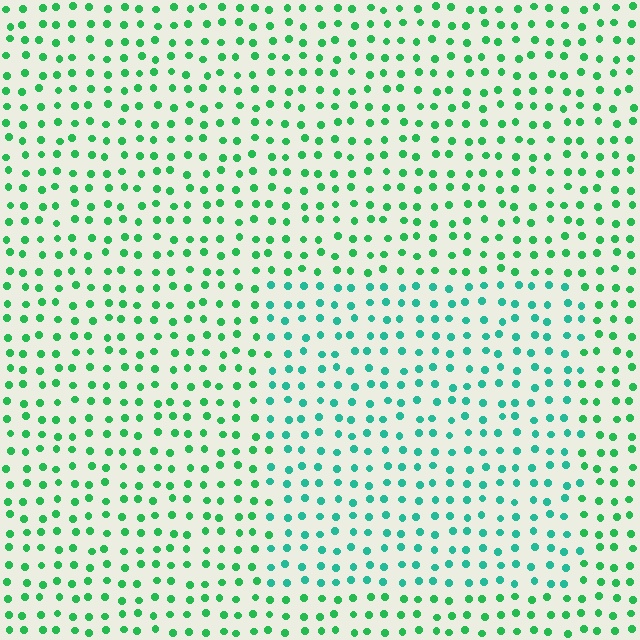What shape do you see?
I see a rectangle.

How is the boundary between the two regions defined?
The boundary is defined purely by a slight shift in hue (about 29 degrees). Spacing, size, and orientation are identical on both sides.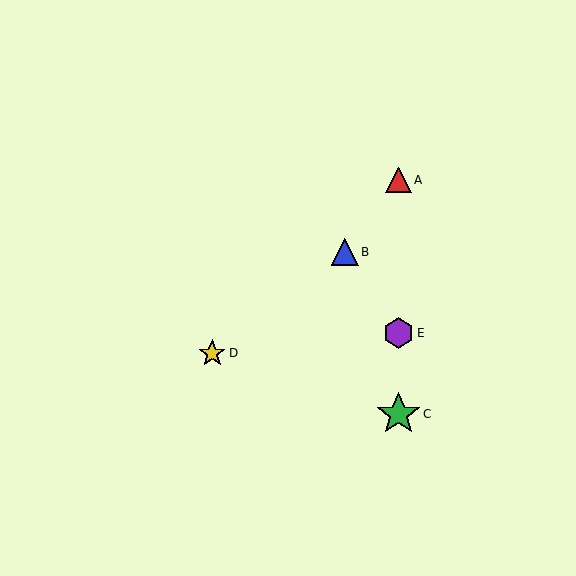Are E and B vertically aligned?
No, E is at x≈399 and B is at x≈345.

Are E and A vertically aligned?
Yes, both are at x≈399.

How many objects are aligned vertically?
3 objects (A, C, E) are aligned vertically.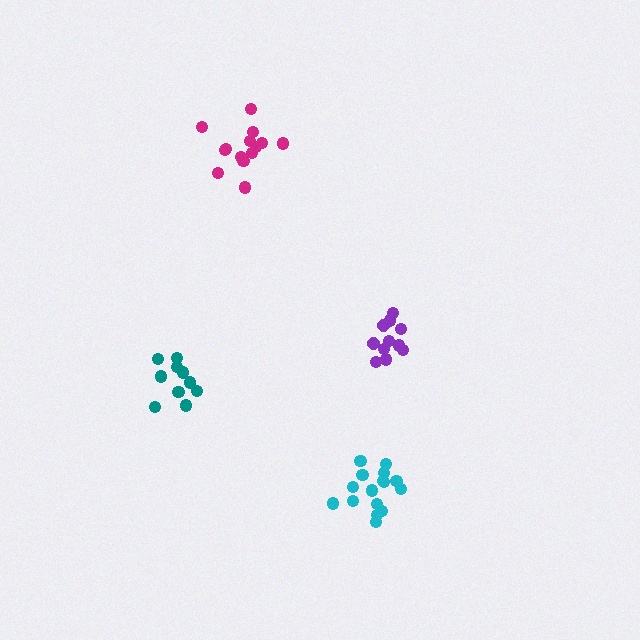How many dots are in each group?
Group 1: 14 dots, Group 2: 11 dots, Group 3: 16 dots, Group 4: 10 dots (51 total).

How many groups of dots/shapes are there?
There are 4 groups.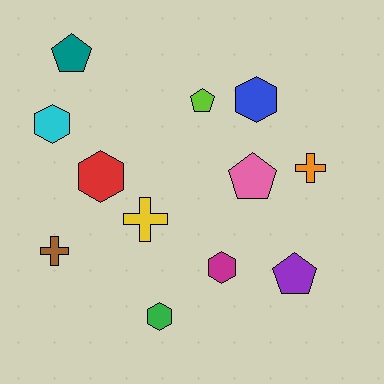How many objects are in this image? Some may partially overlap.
There are 12 objects.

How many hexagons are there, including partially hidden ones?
There are 5 hexagons.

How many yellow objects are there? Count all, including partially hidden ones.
There is 1 yellow object.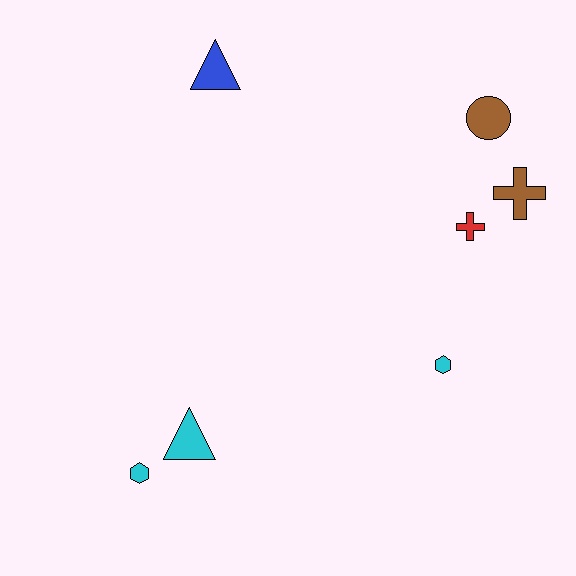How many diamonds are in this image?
There are no diamonds.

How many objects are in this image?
There are 7 objects.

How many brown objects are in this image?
There are 2 brown objects.